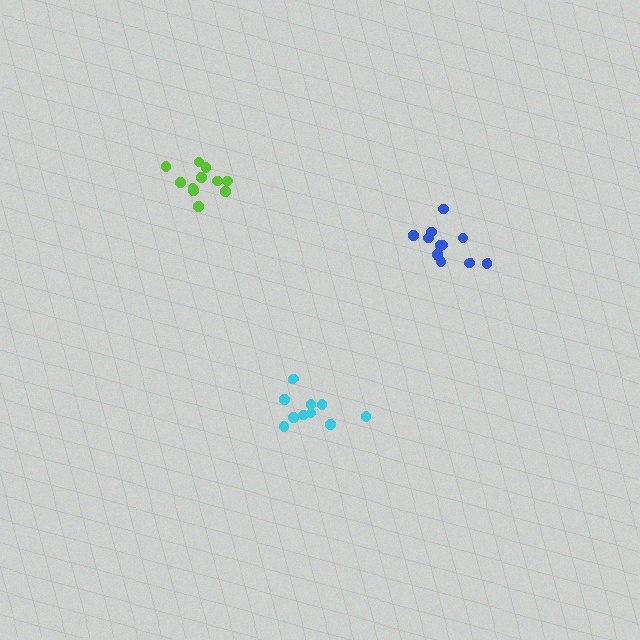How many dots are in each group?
Group 1: 11 dots, Group 2: 10 dots, Group 3: 11 dots (32 total).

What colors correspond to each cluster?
The clusters are colored: blue, cyan, lime.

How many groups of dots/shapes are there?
There are 3 groups.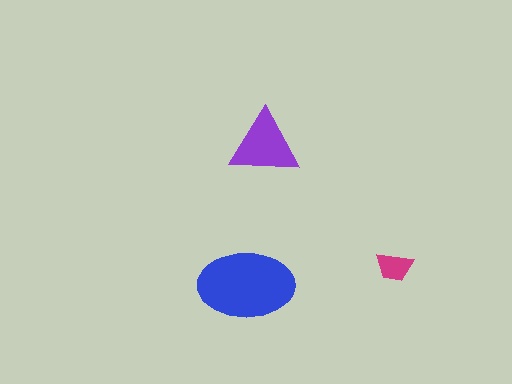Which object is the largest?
The blue ellipse.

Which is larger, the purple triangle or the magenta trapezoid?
The purple triangle.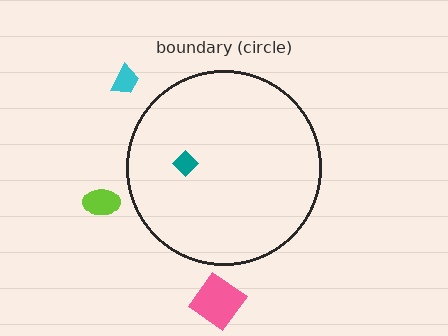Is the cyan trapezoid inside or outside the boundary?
Outside.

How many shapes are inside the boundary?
1 inside, 3 outside.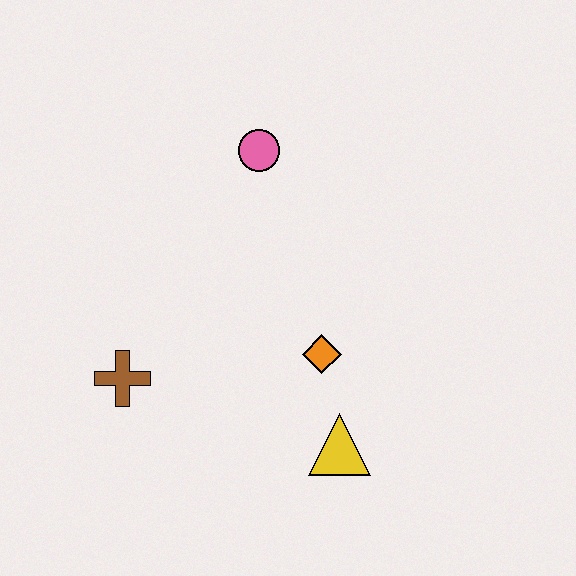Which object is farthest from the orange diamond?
The pink circle is farthest from the orange diamond.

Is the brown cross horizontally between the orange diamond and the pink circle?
No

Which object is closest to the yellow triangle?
The orange diamond is closest to the yellow triangle.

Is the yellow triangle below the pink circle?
Yes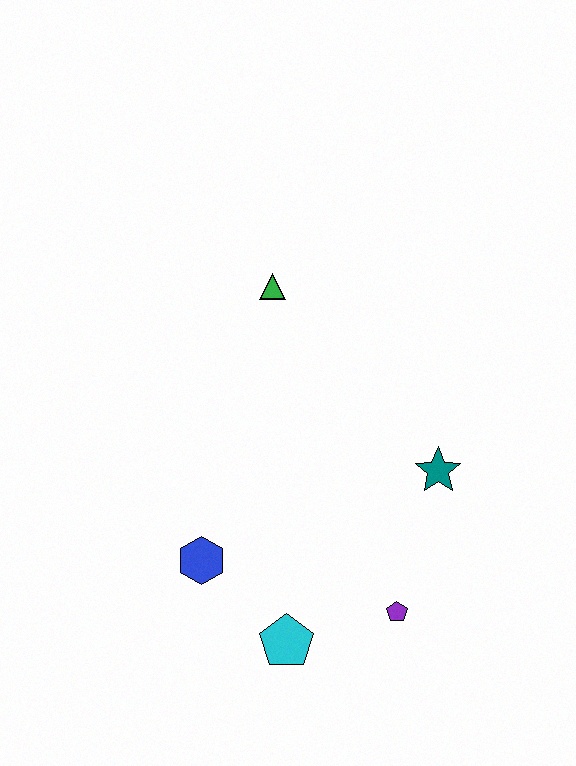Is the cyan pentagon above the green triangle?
No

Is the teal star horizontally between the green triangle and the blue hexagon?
No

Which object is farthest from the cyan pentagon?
The green triangle is farthest from the cyan pentagon.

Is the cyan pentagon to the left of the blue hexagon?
No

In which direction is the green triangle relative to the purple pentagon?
The green triangle is above the purple pentagon.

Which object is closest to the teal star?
The purple pentagon is closest to the teal star.